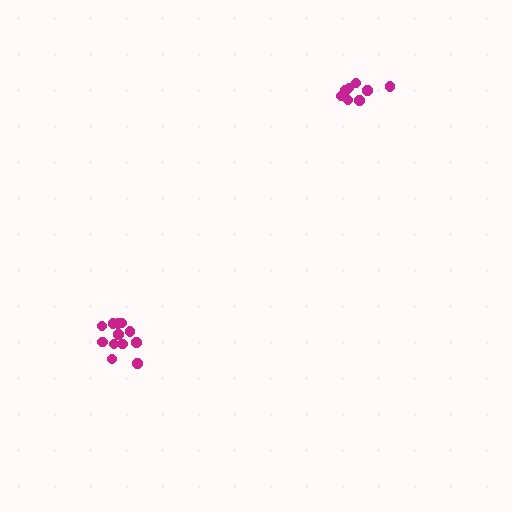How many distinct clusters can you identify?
There are 2 distinct clusters.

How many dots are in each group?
Group 1: 12 dots, Group 2: 8 dots (20 total).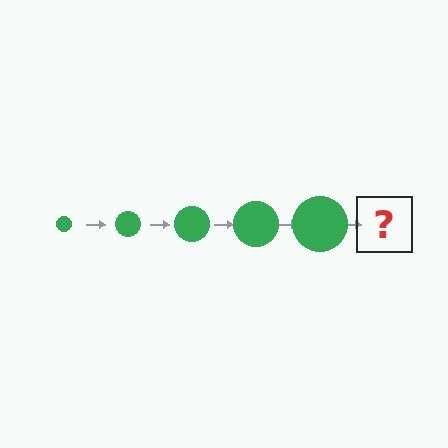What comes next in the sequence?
The next element should be a green circle, larger than the previous one.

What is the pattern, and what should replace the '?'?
The pattern is that the circle gets progressively larger each step. The '?' should be a green circle, larger than the previous one.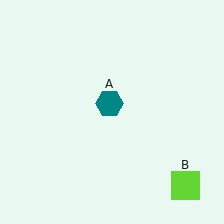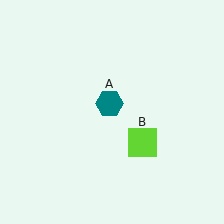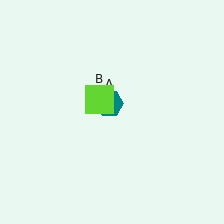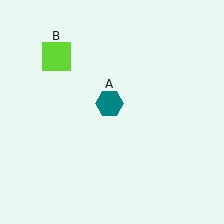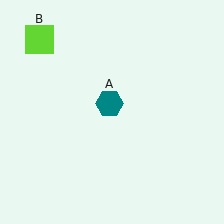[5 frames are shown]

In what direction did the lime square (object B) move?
The lime square (object B) moved up and to the left.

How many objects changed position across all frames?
1 object changed position: lime square (object B).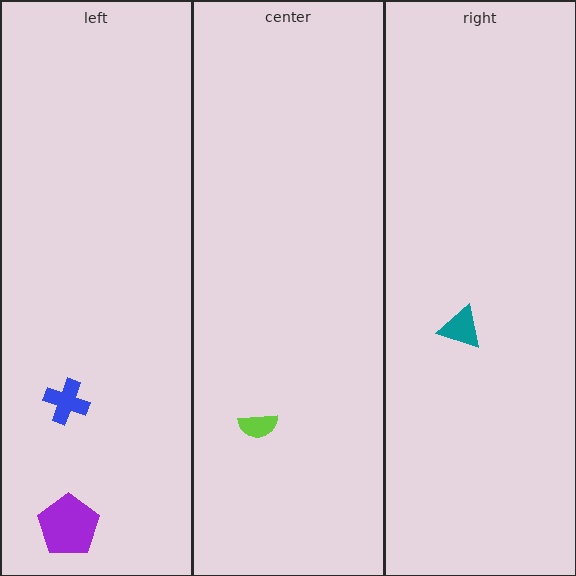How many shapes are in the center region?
1.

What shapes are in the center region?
The lime semicircle.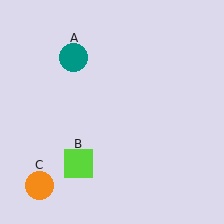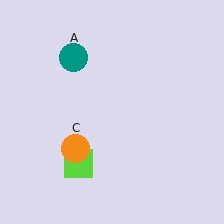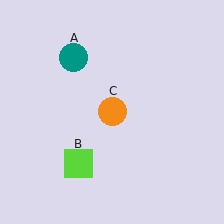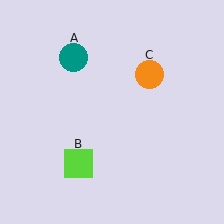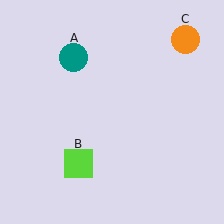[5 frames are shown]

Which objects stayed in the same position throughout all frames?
Teal circle (object A) and lime square (object B) remained stationary.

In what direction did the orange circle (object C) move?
The orange circle (object C) moved up and to the right.